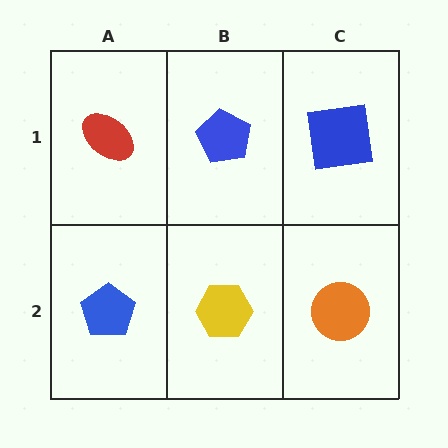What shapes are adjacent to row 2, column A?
A red ellipse (row 1, column A), a yellow hexagon (row 2, column B).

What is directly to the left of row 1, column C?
A blue pentagon.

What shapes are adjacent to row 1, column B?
A yellow hexagon (row 2, column B), a red ellipse (row 1, column A), a blue square (row 1, column C).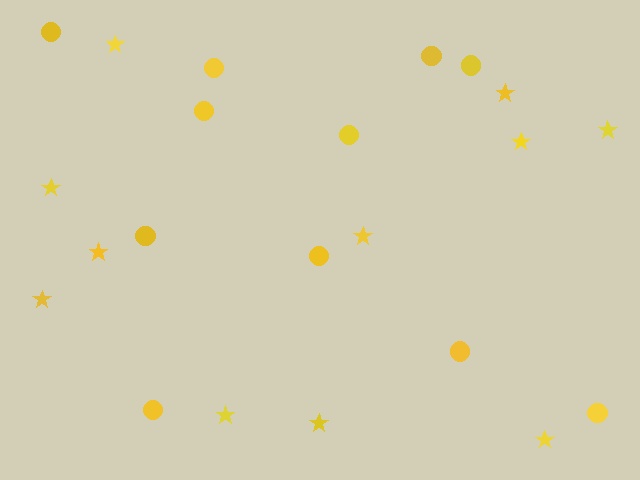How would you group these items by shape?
There are 2 groups: one group of stars (11) and one group of circles (11).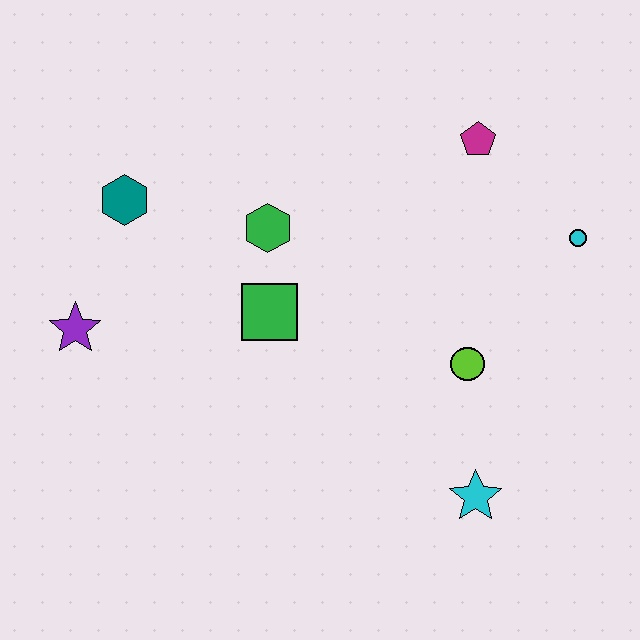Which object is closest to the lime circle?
The cyan star is closest to the lime circle.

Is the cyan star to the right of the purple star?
Yes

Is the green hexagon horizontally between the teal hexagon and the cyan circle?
Yes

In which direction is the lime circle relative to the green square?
The lime circle is to the right of the green square.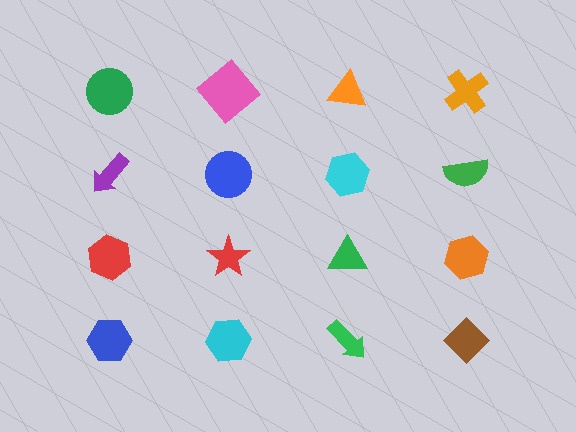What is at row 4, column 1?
A blue hexagon.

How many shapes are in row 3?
4 shapes.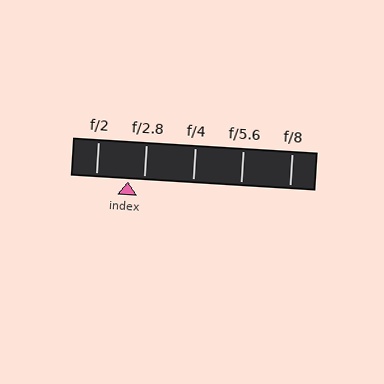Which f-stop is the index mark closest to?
The index mark is closest to f/2.8.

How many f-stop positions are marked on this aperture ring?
There are 5 f-stop positions marked.